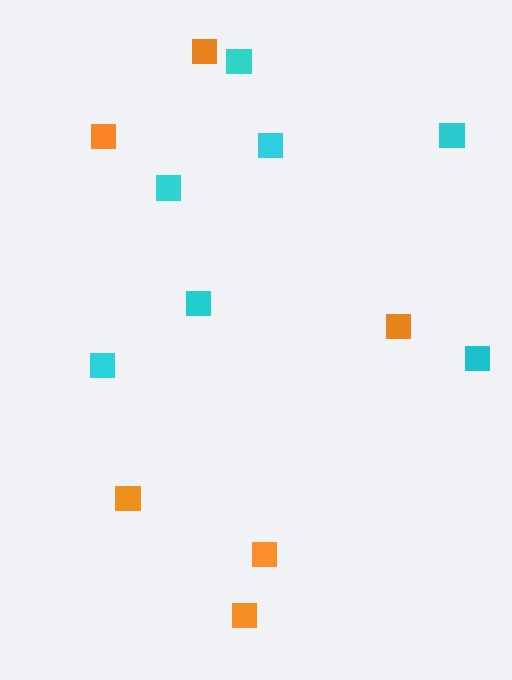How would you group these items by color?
There are 2 groups: one group of orange squares (6) and one group of cyan squares (7).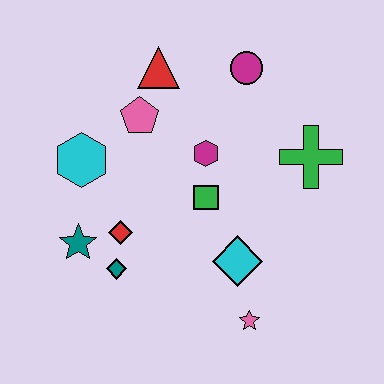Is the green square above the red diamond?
Yes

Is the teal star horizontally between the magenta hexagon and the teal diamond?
No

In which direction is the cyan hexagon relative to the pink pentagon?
The cyan hexagon is to the left of the pink pentagon.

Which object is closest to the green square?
The magenta hexagon is closest to the green square.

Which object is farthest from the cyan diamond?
The red triangle is farthest from the cyan diamond.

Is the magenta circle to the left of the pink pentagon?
No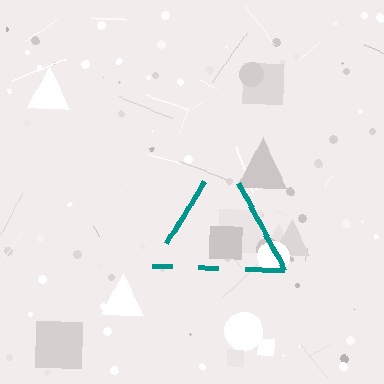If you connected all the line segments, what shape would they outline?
They would outline a triangle.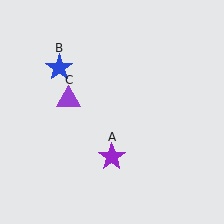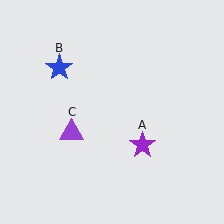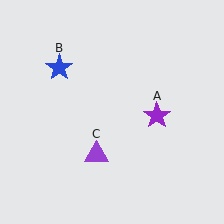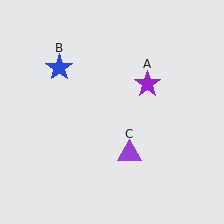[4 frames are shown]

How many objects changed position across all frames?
2 objects changed position: purple star (object A), purple triangle (object C).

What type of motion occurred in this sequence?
The purple star (object A), purple triangle (object C) rotated counterclockwise around the center of the scene.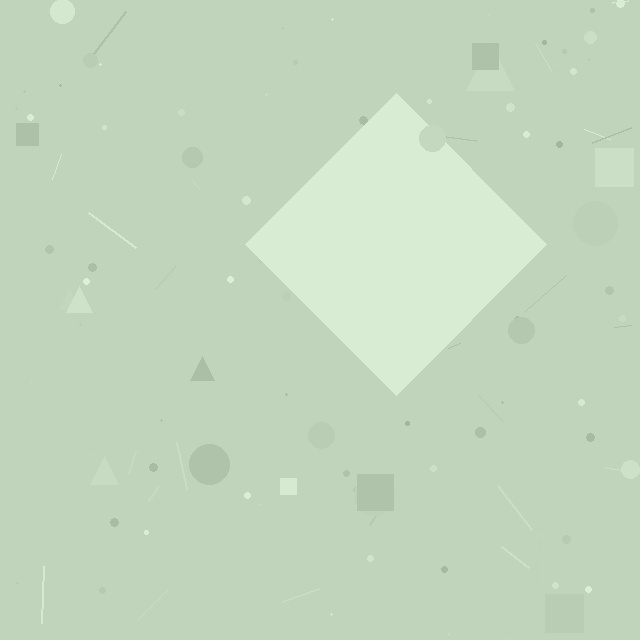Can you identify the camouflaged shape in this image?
The camouflaged shape is a diamond.